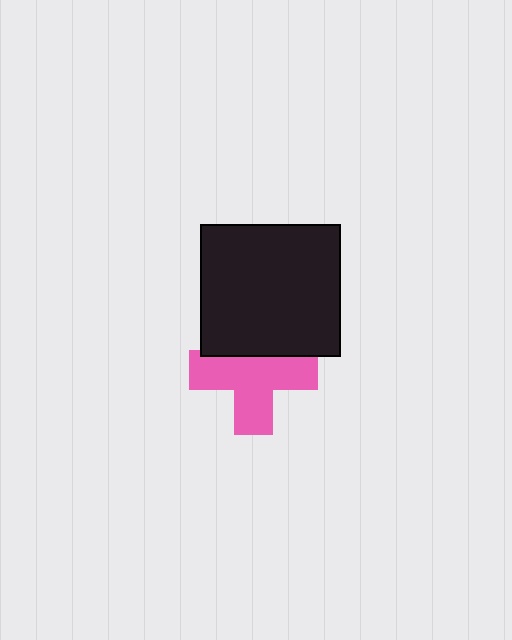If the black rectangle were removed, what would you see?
You would see the complete pink cross.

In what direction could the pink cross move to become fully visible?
The pink cross could move down. That would shift it out from behind the black rectangle entirely.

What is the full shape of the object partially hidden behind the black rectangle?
The partially hidden object is a pink cross.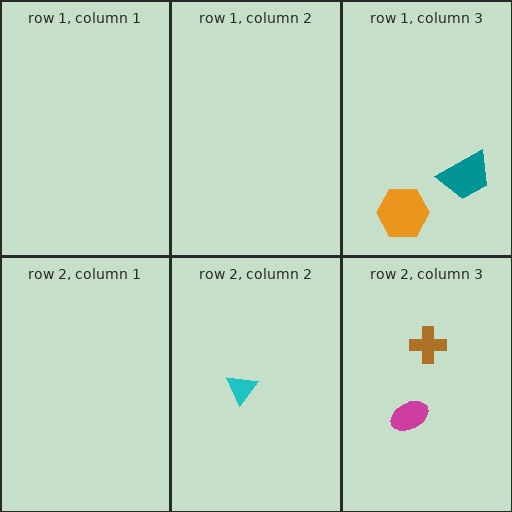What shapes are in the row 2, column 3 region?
The magenta ellipse, the brown cross.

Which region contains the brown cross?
The row 2, column 3 region.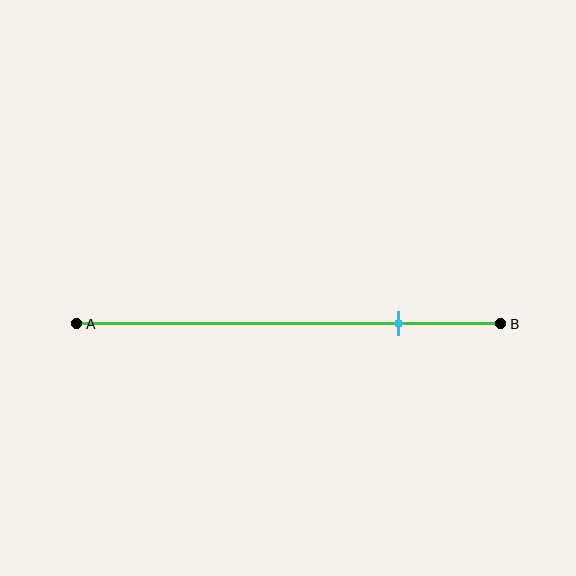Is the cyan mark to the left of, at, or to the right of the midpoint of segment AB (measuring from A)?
The cyan mark is to the right of the midpoint of segment AB.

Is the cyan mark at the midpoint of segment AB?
No, the mark is at about 75% from A, not at the 50% midpoint.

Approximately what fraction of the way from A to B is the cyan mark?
The cyan mark is approximately 75% of the way from A to B.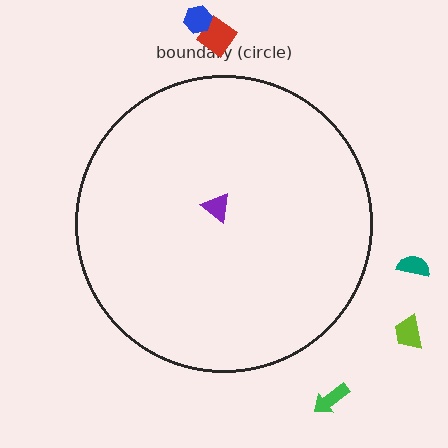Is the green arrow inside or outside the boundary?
Outside.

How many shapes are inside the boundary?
1 inside, 5 outside.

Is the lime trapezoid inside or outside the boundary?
Outside.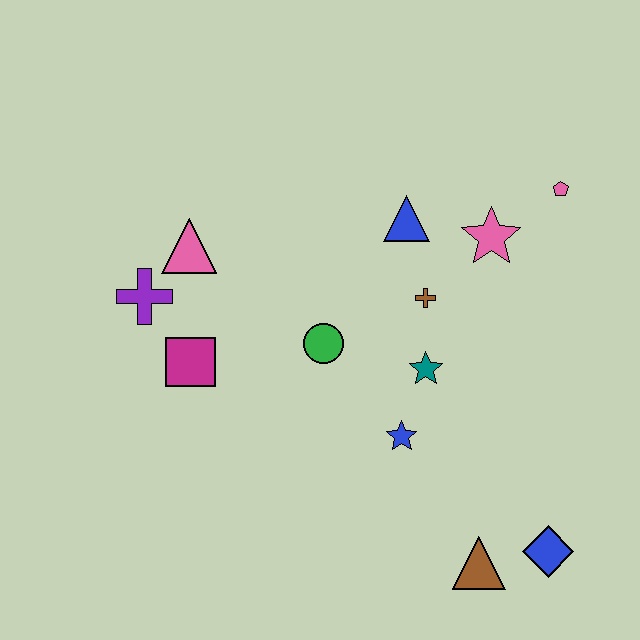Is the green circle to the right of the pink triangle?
Yes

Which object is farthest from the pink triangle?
The blue diamond is farthest from the pink triangle.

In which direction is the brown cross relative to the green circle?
The brown cross is to the right of the green circle.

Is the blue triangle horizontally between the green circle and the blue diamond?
Yes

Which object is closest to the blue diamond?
The brown triangle is closest to the blue diamond.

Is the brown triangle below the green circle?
Yes